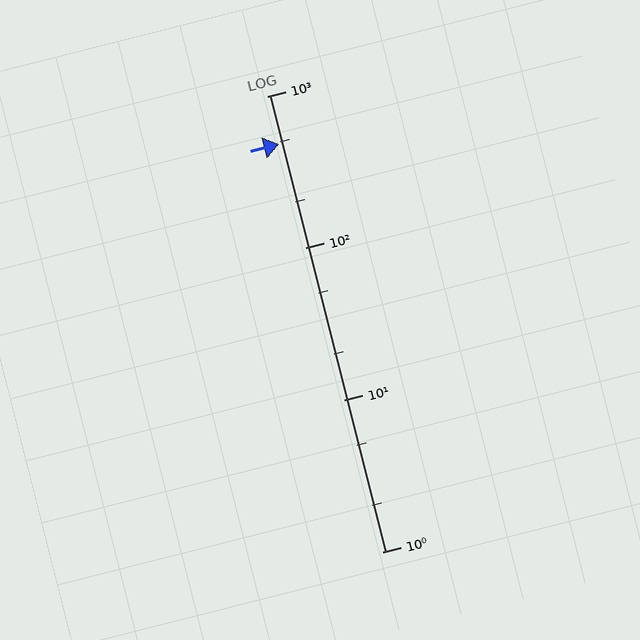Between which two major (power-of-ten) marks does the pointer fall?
The pointer is between 100 and 1000.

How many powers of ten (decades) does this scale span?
The scale spans 3 decades, from 1 to 1000.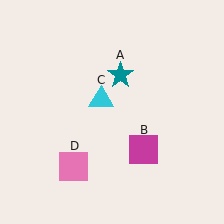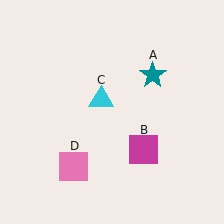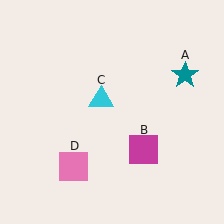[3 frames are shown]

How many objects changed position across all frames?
1 object changed position: teal star (object A).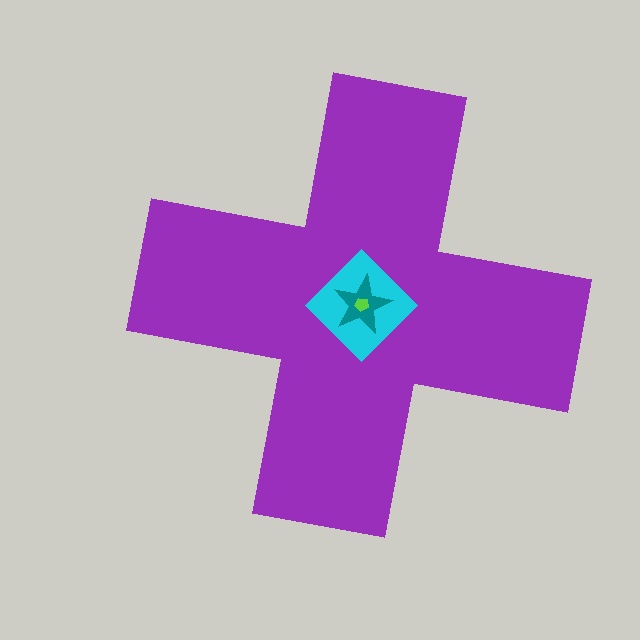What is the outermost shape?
The purple cross.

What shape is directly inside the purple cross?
The cyan diamond.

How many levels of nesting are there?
4.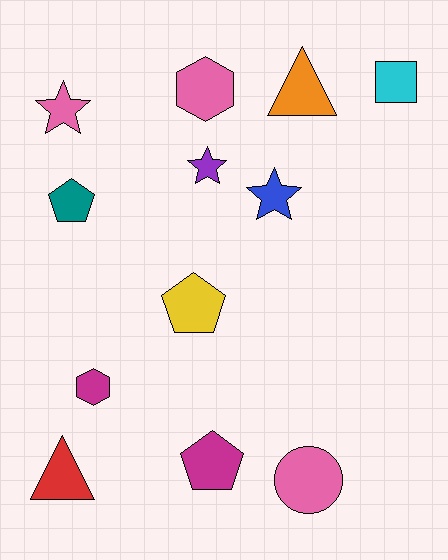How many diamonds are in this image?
There are no diamonds.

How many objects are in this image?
There are 12 objects.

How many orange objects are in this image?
There is 1 orange object.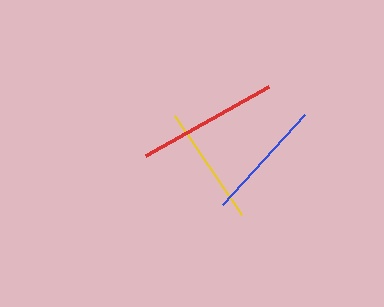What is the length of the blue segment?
The blue segment is approximately 122 pixels long.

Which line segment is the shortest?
The yellow line is the shortest at approximately 120 pixels.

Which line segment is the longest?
The red line is the longest at approximately 141 pixels.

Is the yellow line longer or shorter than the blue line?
The blue line is longer than the yellow line.